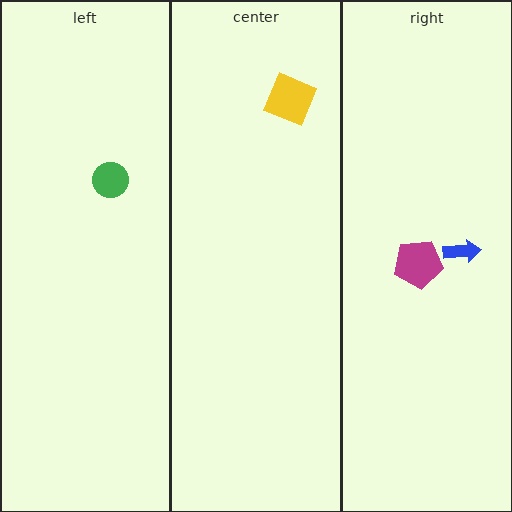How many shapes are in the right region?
2.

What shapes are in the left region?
The green circle.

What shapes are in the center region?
The yellow diamond.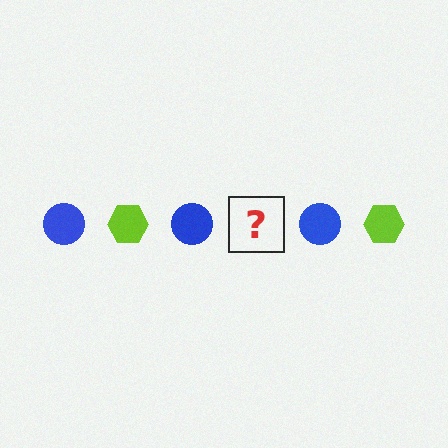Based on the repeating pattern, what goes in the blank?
The blank should be a lime hexagon.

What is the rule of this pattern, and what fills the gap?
The rule is that the pattern alternates between blue circle and lime hexagon. The gap should be filled with a lime hexagon.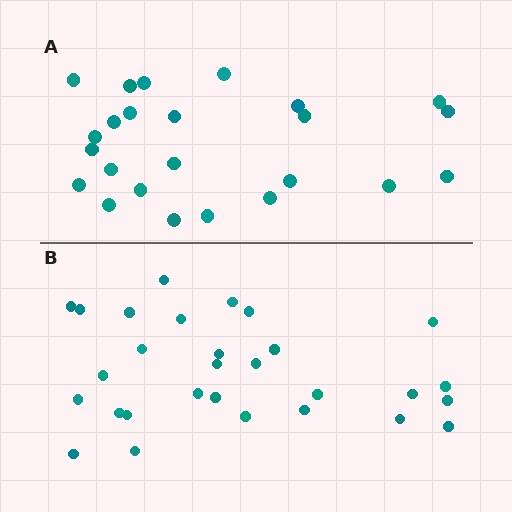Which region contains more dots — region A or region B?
Region B (the bottom region) has more dots.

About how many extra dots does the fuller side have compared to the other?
Region B has about 5 more dots than region A.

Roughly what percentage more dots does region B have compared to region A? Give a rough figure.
About 20% more.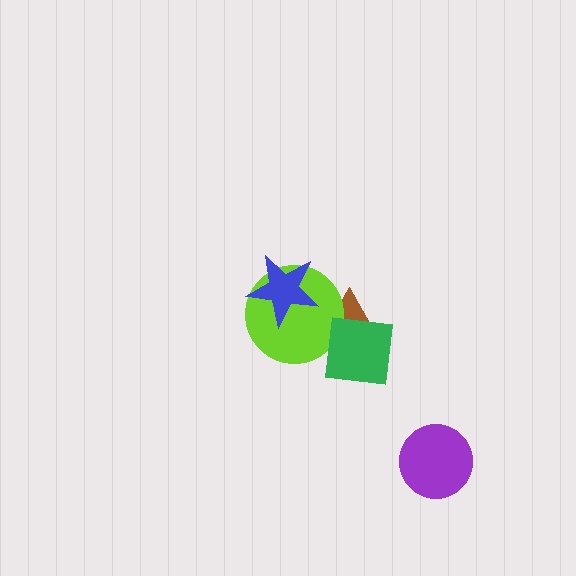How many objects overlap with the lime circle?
2 objects overlap with the lime circle.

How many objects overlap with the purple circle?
0 objects overlap with the purple circle.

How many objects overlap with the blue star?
1 object overlaps with the blue star.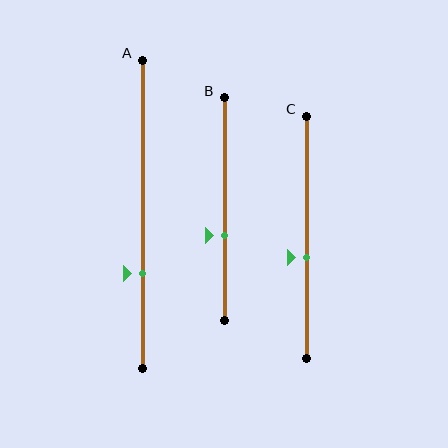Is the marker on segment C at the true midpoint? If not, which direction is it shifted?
No, the marker on segment C is shifted downward by about 8% of the segment length.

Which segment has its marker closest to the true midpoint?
Segment C has its marker closest to the true midpoint.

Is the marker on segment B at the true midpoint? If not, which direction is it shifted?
No, the marker on segment B is shifted downward by about 12% of the segment length.